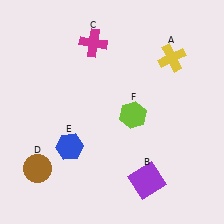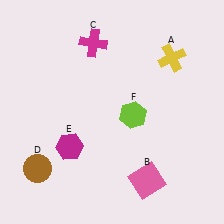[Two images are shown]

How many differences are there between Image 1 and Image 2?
There are 2 differences between the two images.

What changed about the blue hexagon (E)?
In Image 1, E is blue. In Image 2, it changed to magenta.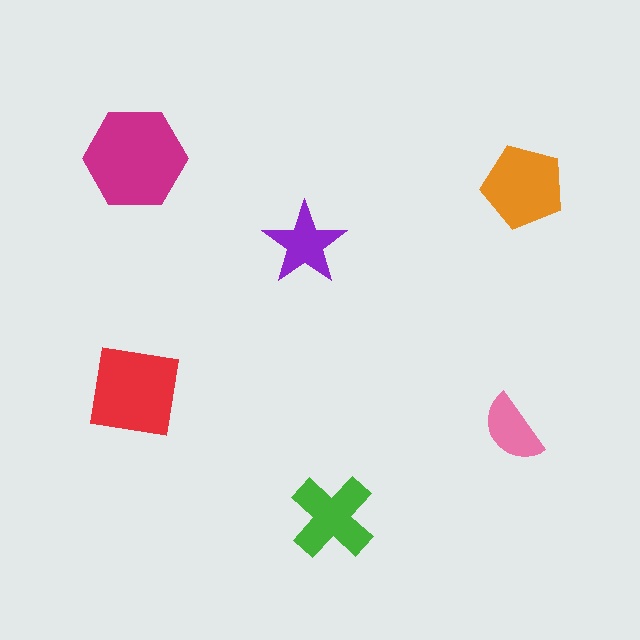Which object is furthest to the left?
The red square is leftmost.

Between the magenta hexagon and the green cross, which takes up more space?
The magenta hexagon.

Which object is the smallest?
The pink semicircle.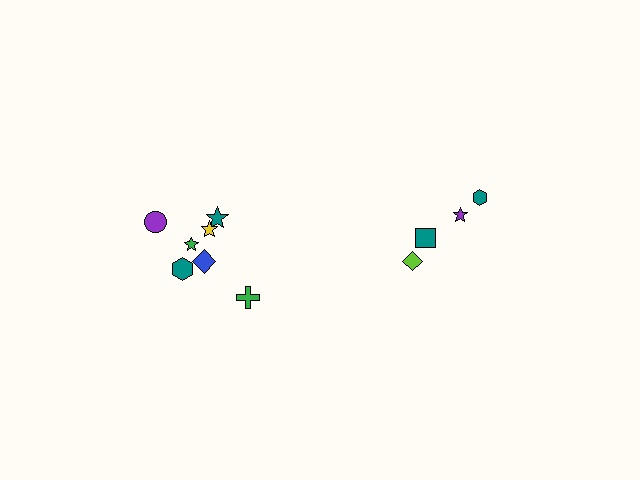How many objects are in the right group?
There are 4 objects.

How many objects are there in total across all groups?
There are 11 objects.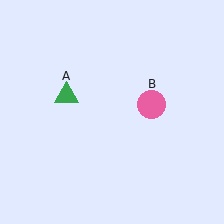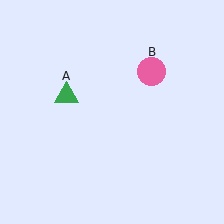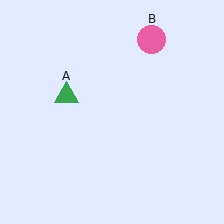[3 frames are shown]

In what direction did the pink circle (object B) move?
The pink circle (object B) moved up.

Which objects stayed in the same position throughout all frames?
Green triangle (object A) remained stationary.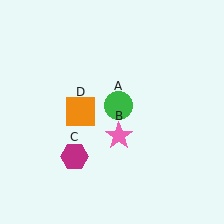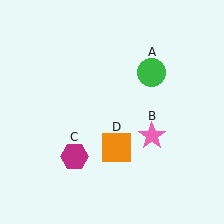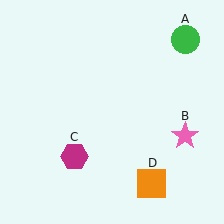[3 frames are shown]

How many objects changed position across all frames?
3 objects changed position: green circle (object A), pink star (object B), orange square (object D).